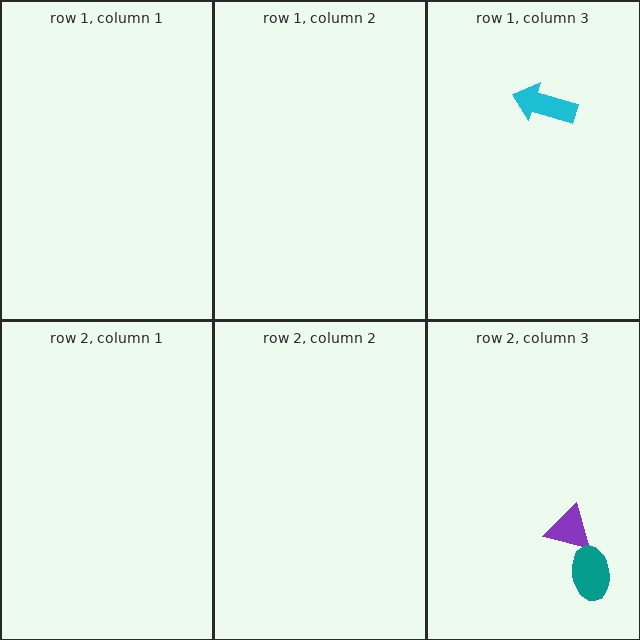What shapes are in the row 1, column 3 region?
The cyan arrow.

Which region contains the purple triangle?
The row 2, column 3 region.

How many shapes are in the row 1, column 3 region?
1.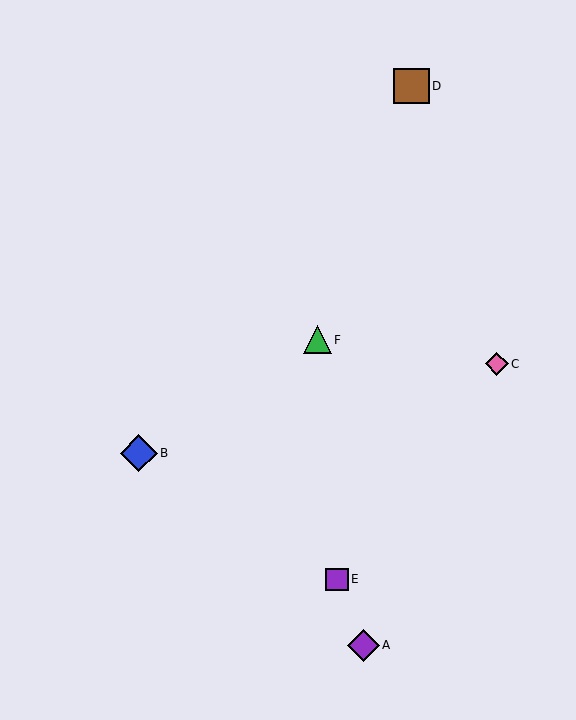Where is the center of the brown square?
The center of the brown square is at (412, 86).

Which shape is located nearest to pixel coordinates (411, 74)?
The brown square (labeled D) at (412, 86) is nearest to that location.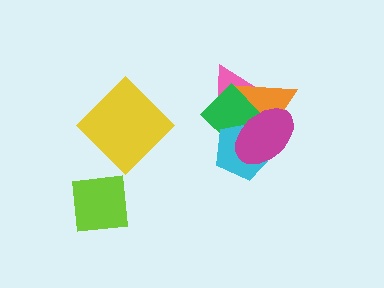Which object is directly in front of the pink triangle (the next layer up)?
The orange triangle is directly in front of the pink triangle.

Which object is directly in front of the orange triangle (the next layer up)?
The green diamond is directly in front of the orange triangle.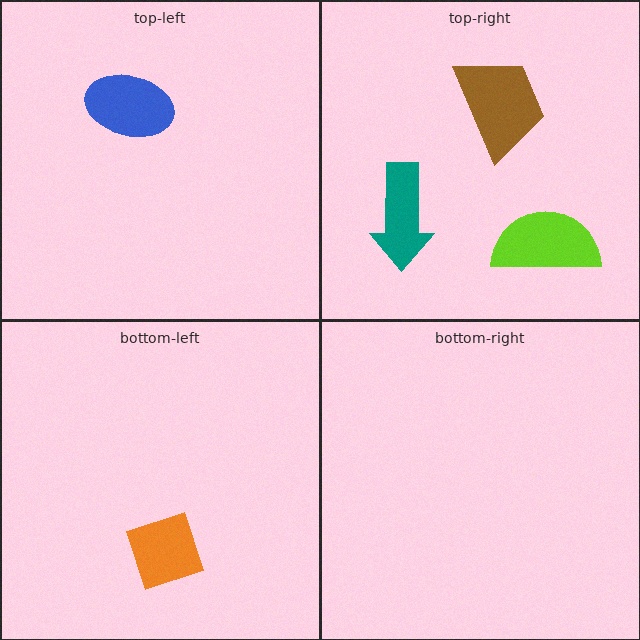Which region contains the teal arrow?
The top-right region.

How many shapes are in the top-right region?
3.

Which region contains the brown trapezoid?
The top-right region.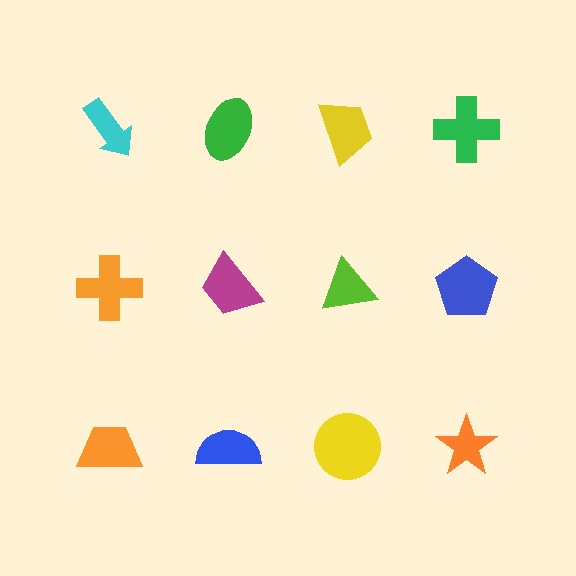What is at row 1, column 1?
A cyan arrow.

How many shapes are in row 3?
4 shapes.